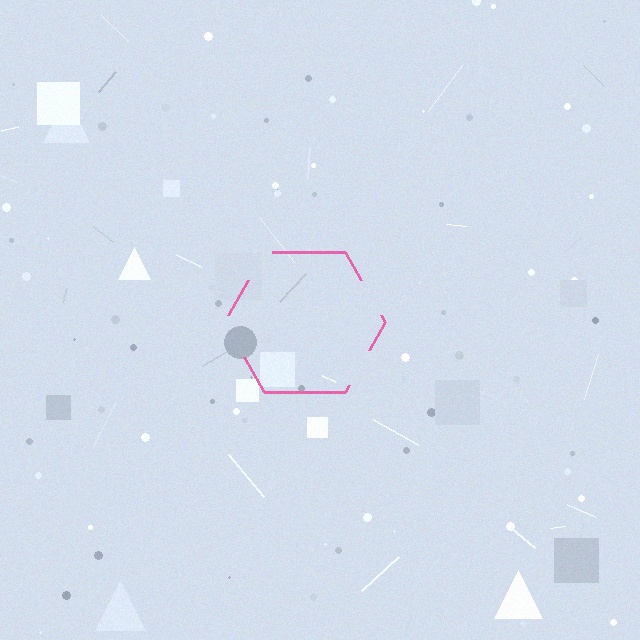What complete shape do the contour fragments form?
The contour fragments form a hexagon.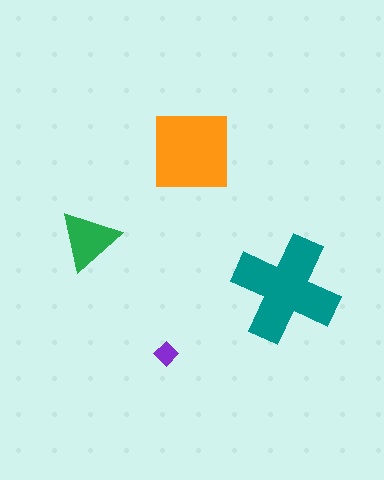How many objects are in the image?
There are 4 objects in the image.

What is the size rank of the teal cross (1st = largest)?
1st.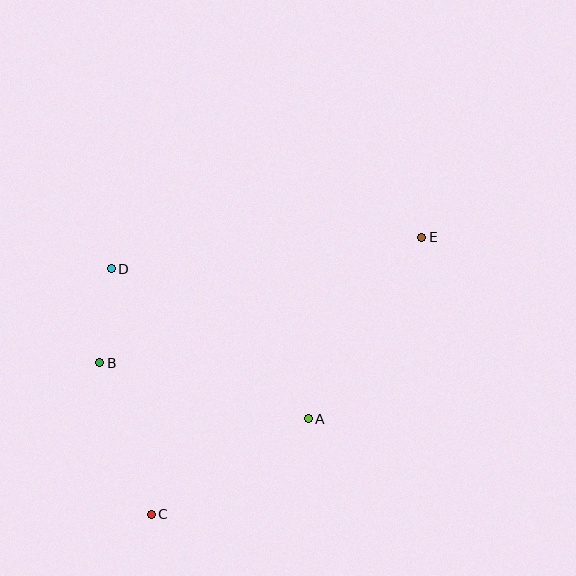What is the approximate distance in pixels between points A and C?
The distance between A and C is approximately 184 pixels.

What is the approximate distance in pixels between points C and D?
The distance between C and D is approximately 249 pixels.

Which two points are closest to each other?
Points B and D are closest to each other.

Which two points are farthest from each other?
Points C and E are farthest from each other.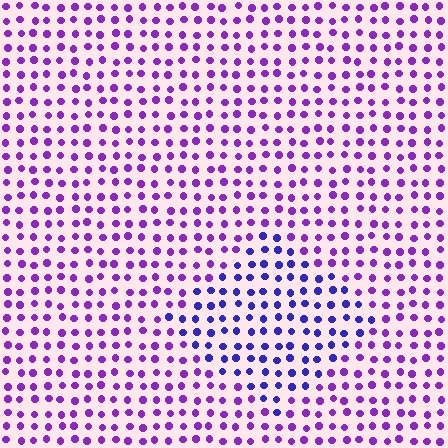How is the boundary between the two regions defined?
The boundary is defined purely by a slight shift in hue (about 36 degrees). Spacing, size, and orientation are identical on both sides.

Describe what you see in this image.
The image is filled with small purple elements in a uniform arrangement. A diamond-shaped region is visible where the elements are tinted to a slightly different hue, forming a subtle color boundary.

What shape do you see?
I see a diamond.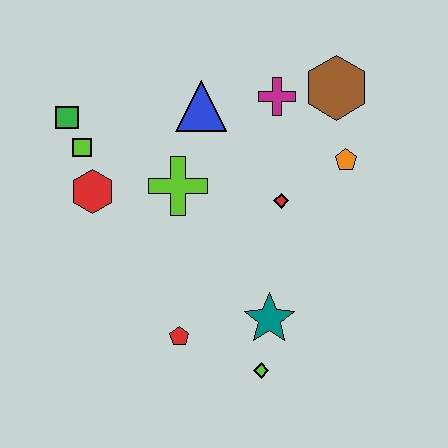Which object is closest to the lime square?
The green square is closest to the lime square.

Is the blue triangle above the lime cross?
Yes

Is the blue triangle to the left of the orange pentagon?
Yes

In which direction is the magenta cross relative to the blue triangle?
The magenta cross is to the right of the blue triangle.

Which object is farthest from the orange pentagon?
The green square is farthest from the orange pentagon.